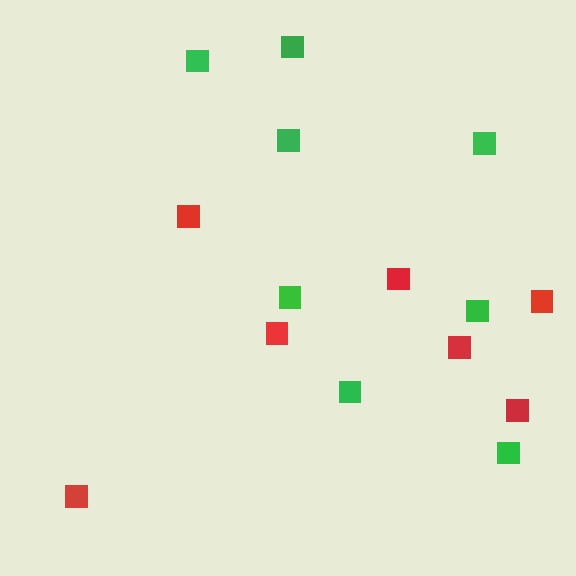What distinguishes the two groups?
There are 2 groups: one group of green squares (8) and one group of red squares (7).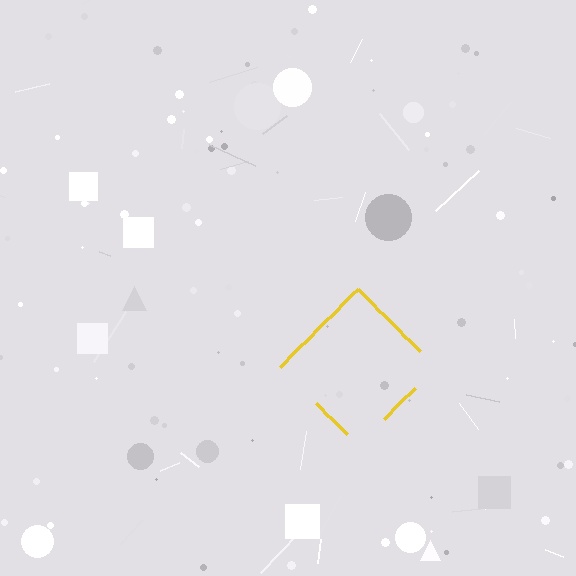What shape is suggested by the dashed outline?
The dashed outline suggests a diamond.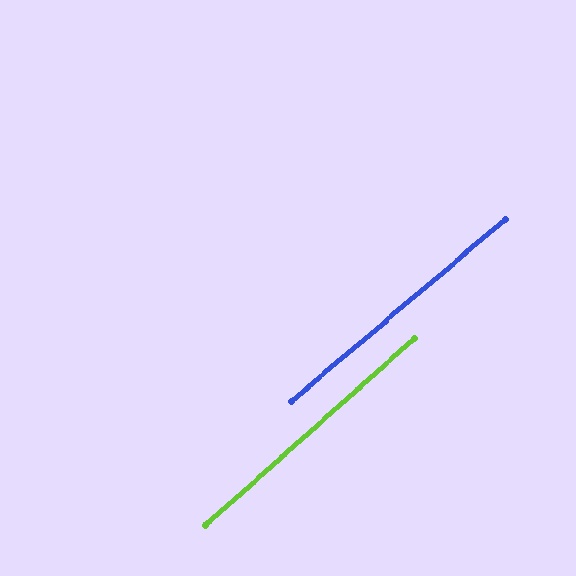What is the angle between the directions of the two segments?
Approximately 1 degree.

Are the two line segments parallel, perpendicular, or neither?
Parallel — their directions differ by only 1.4°.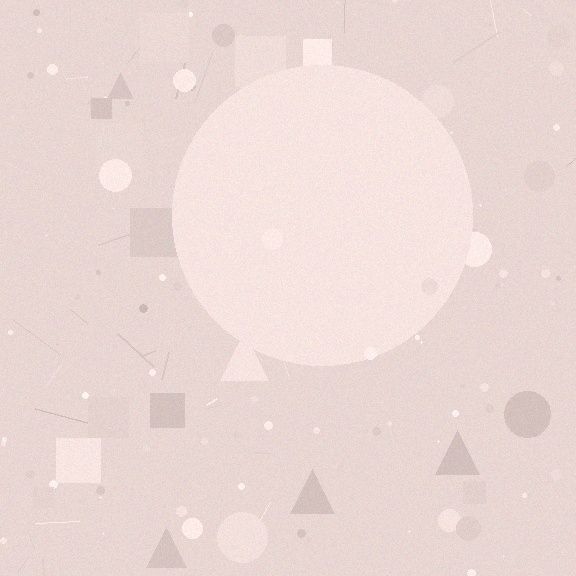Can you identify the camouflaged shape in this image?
The camouflaged shape is a circle.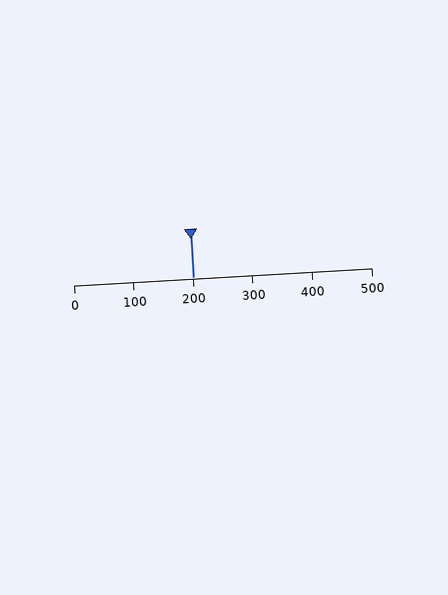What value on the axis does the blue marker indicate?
The marker indicates approximately 200.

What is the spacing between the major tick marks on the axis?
The major ticks are spaced 100 apart.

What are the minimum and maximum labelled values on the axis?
The axis runs from 0 to 500.